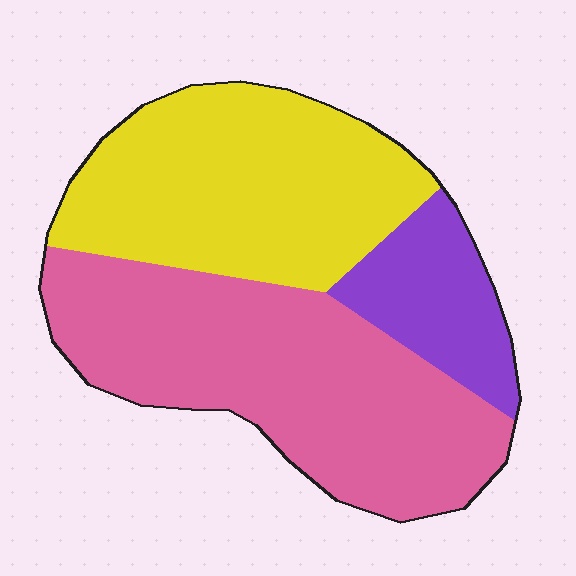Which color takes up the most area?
Pink, at roughly 45%.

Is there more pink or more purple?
Pink.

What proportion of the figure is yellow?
Yellow takes up about three eighths (3/8) of the figure.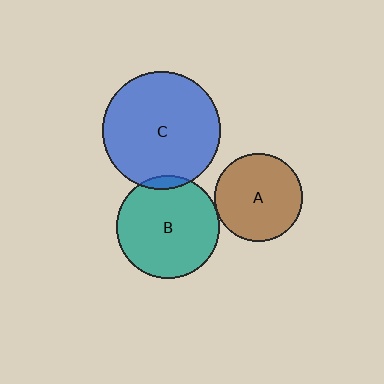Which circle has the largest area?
Circle C (blue).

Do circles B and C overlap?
Yes.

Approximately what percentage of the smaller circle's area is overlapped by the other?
Approximately 5%.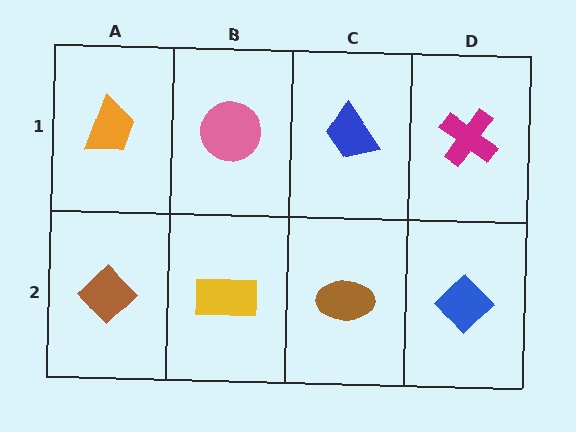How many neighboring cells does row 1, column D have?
2.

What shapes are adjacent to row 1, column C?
A brown ellipse (row 2, column C), a pink circle (row 1, column B), a magenta cross (row 1, column D).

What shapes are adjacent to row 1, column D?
A blue diamond (row 2, column D), a blue trapezoid (row 1, column C).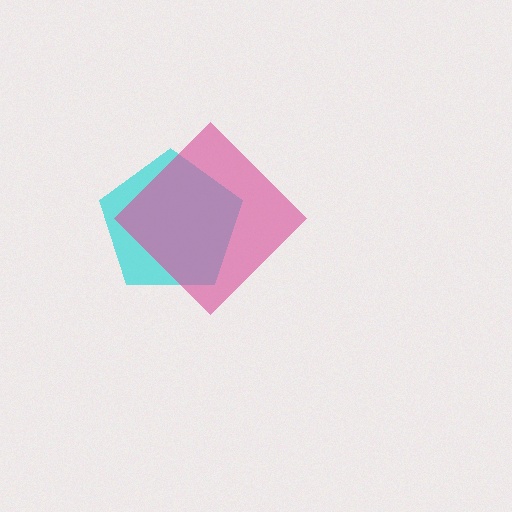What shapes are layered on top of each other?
The layered shapes are: a cyan pentagon, a pink diamond.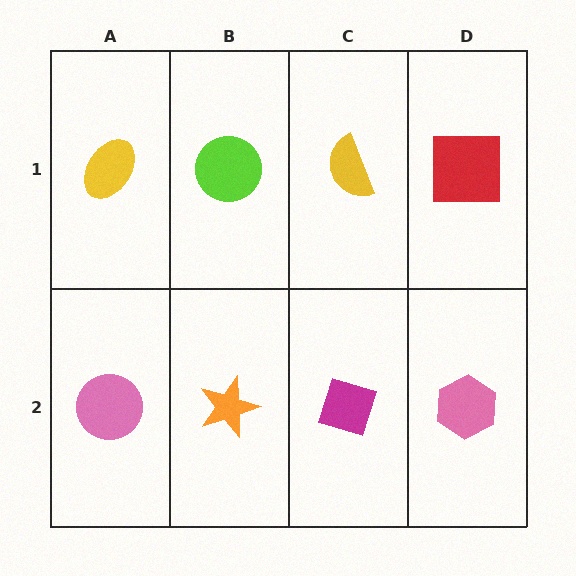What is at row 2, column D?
A pink hexagon.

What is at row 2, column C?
A magenta diamond.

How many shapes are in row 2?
4 shapes.